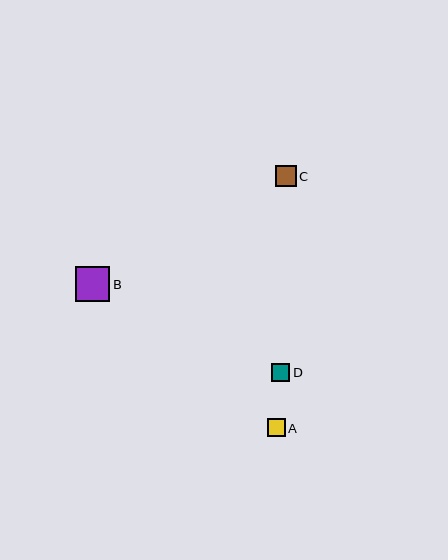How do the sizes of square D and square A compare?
Square D and square A are approximately the same size.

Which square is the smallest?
Square A is the smallest with a size of approximately 18 pixels.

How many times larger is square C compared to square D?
Square C is approximately 1.2 times the size of square D.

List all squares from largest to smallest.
From largest to smallest: B, C, D, A.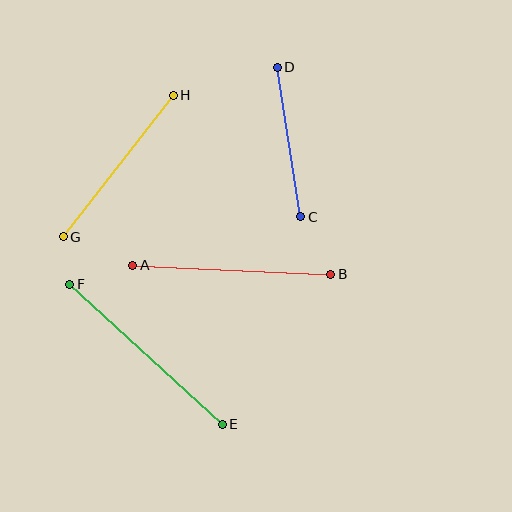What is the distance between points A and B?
The distance is approximately 198 pixels.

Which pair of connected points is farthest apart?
Points E and F are farthest apart.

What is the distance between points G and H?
The distance is approximately 179 pixels.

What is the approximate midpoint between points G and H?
The midpoint is at approximately (118, 166) pixels.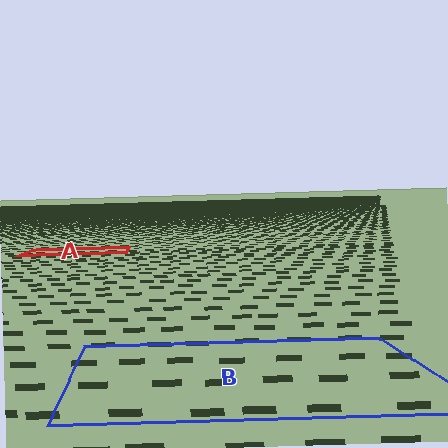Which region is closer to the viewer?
Region B is closer. The texture elements there are larger and more spread out.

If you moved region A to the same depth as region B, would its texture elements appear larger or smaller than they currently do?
They would appear larger. At a closer depth, the same texture elements are projected at a bigger on-screen size.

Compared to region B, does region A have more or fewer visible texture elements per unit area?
Region A has more texture elements per unit area — they are packed more densely because it is farther away.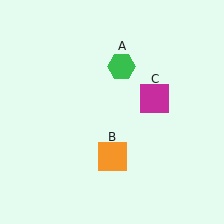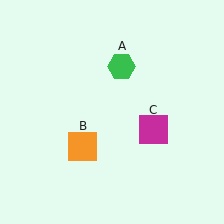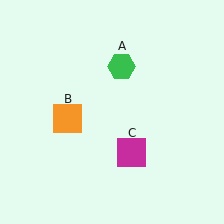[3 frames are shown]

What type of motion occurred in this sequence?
The orange square (object B), magenta square (object C) rotated clockwise around the center of the scene.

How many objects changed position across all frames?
2 objects changed position: orange square (object B), magenta square (object C).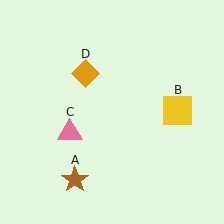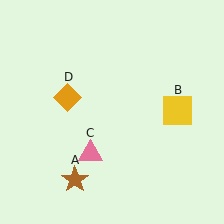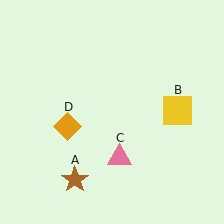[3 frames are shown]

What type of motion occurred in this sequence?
The pink triangle (object C), orange diamond (object D) rotated counterclockwise around the center of the scene.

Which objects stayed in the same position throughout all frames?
Brown star (object A) and yellow square (object B) remained stationary.